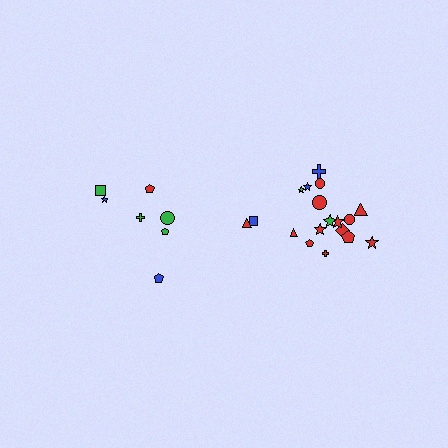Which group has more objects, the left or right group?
The right group.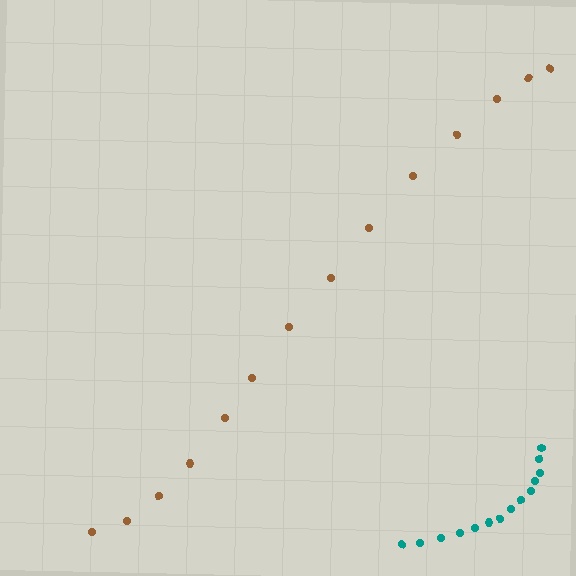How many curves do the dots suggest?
There are 2 distinct paths.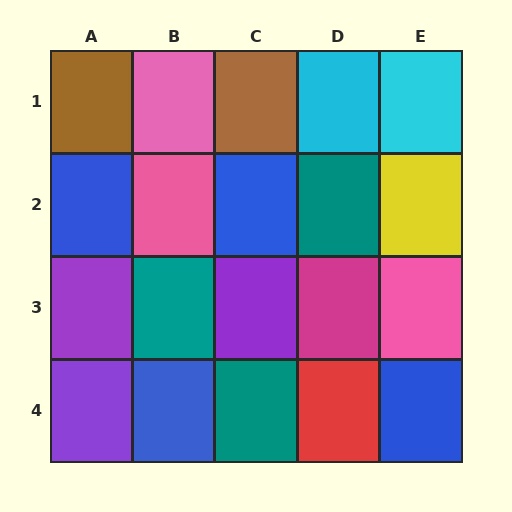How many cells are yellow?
1 cell is yellow.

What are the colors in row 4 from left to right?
Purple, blue, teal, red, blue.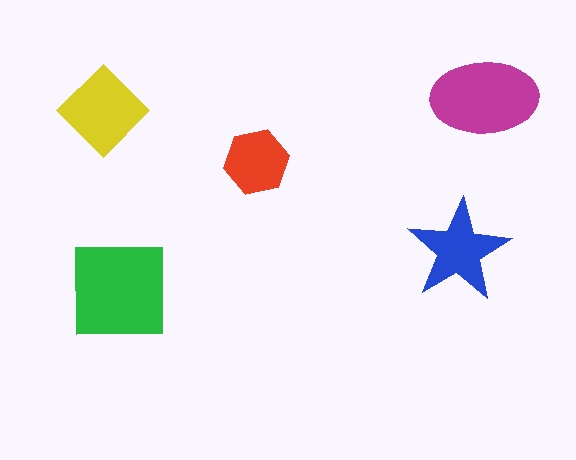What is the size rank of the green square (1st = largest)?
1st.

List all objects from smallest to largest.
The red hexagon, the blue star, the yellow diamond, the magenta ellipse, the green square.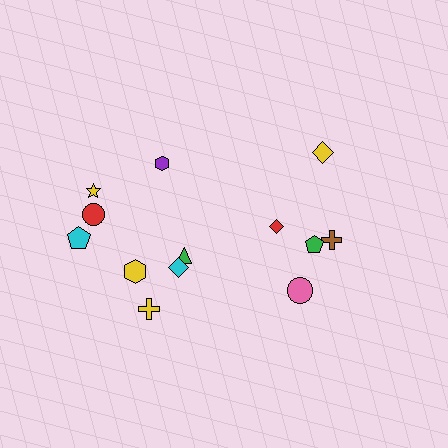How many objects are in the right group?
There are 5 objects.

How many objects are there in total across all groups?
There are 13 objects.